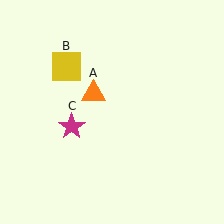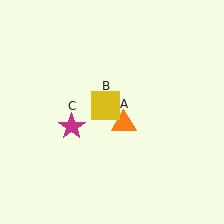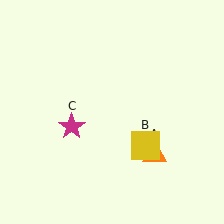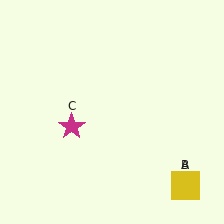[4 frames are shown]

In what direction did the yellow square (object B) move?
The yellow square (object B) moved down and to the right.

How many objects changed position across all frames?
2 objects changed position: orange triangle (object A), yellow square (object B).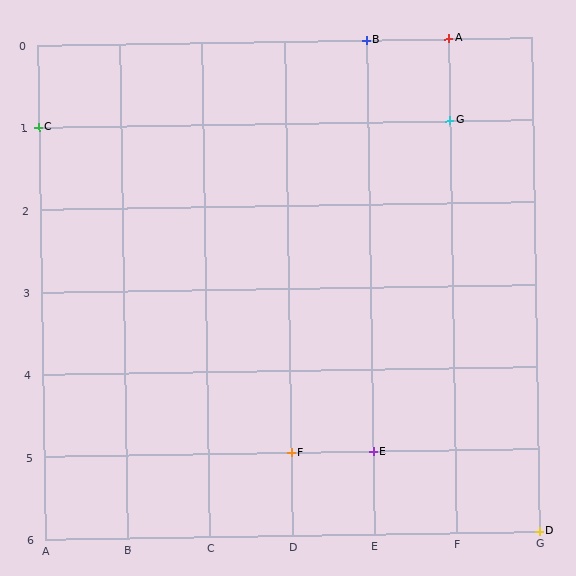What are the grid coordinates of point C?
Point C is at grid coordinates (A, 1).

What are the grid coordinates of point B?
Point B is at grid coordinates (E, 0).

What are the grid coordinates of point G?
Point G is at grid coordinates (F, 1).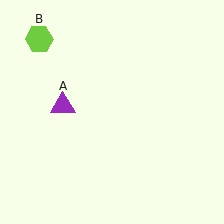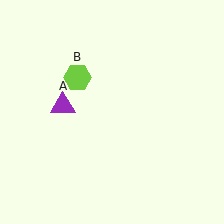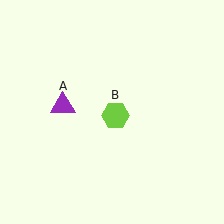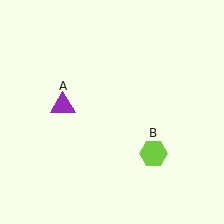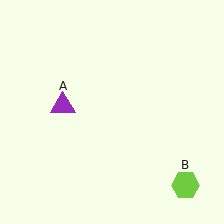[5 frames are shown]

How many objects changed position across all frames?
1 object changed position: lime hexagon (object B).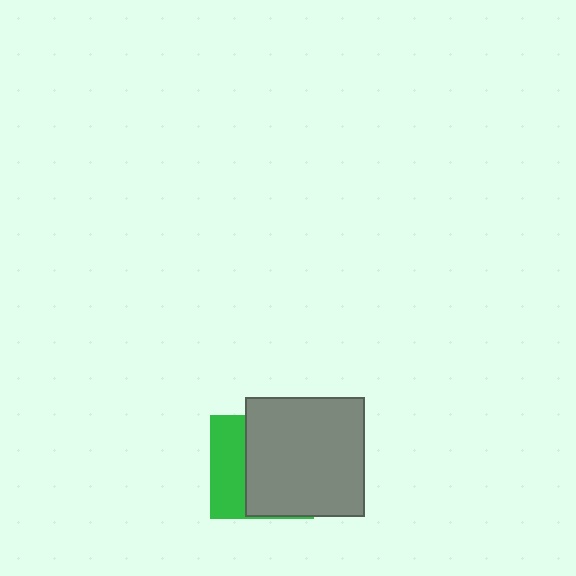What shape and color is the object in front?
The object in front is a gray square.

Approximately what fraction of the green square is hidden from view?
Roughly 64% of the green square is hidden behind the gray square.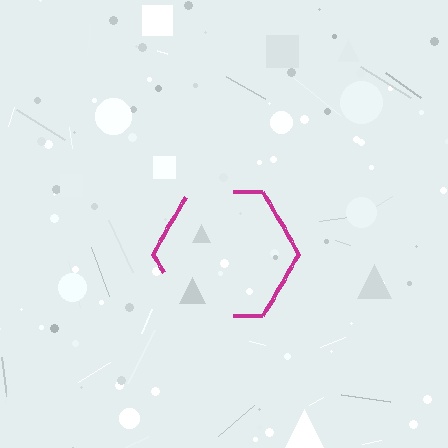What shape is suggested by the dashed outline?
The dashed outline suggests a hexagon.